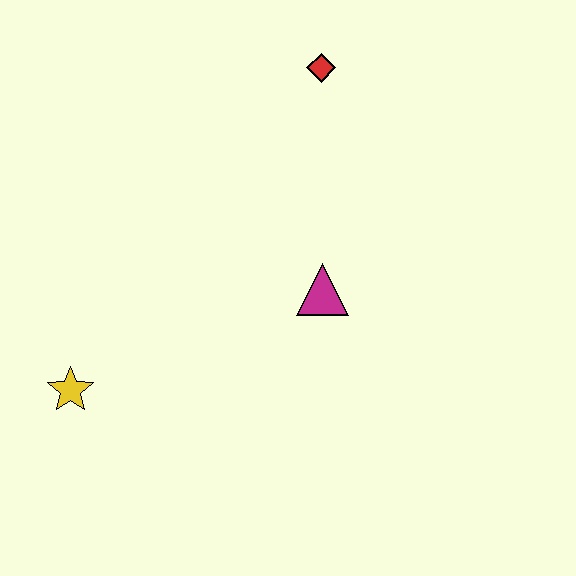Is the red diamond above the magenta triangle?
Yes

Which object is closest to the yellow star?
The magenta triangle is closest to the yellow star.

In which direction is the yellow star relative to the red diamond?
The yellow star is below the red diamond.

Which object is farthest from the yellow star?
The red diamond is farthest from the yellow star.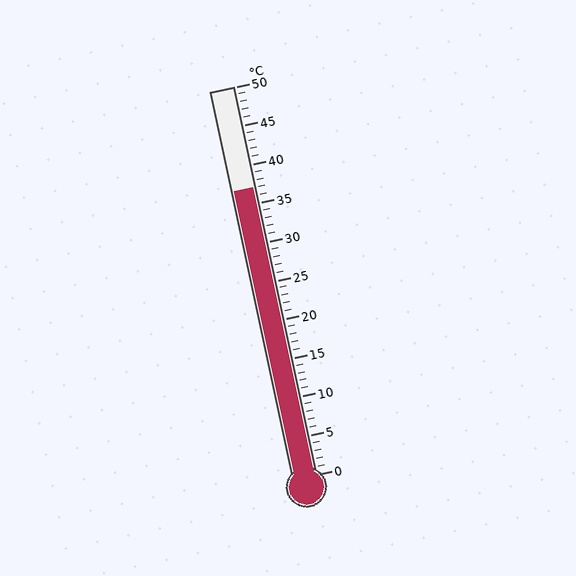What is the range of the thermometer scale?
The thermometer scale ranges from 0°C to 50°C.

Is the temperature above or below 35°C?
The temperature is above 35°C.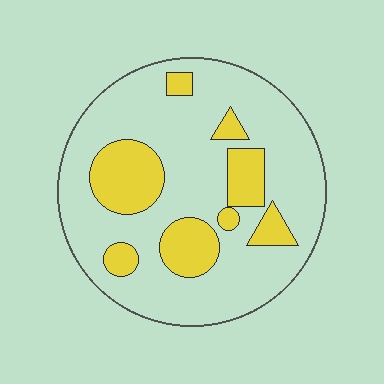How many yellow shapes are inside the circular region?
8.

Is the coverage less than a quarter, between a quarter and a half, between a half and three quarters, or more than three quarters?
Less than a quarter.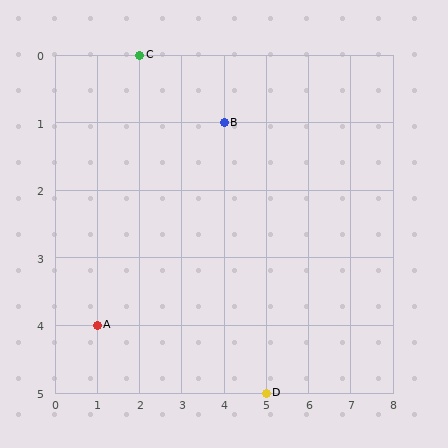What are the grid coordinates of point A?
Point A is at grid coordinates (1, 4).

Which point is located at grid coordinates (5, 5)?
Point D is at (5, 5).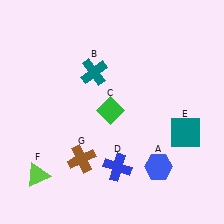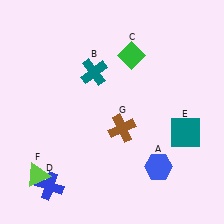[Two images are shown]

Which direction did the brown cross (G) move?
The brown cross (G) moved right.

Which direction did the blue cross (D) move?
The blue cross (D) moved left.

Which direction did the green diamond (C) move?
The green diamond (C) moved up.